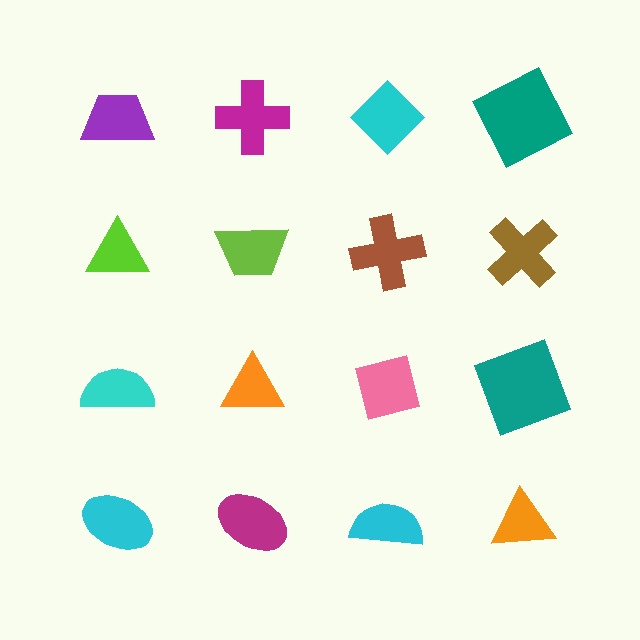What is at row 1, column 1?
A purple trapezoid.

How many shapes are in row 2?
4 shapes.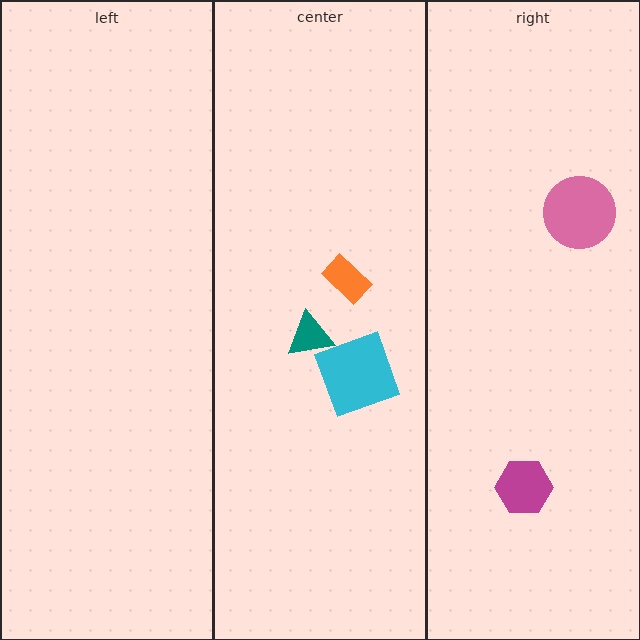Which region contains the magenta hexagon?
The right region.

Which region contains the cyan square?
The center region.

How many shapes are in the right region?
2.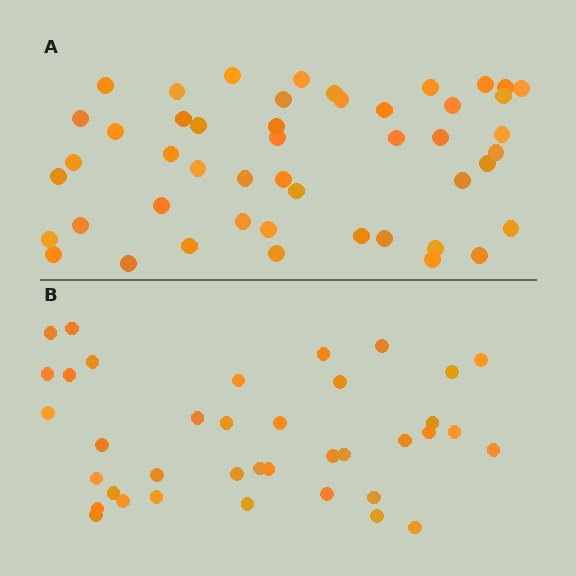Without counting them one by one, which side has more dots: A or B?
Region A (the top region) has more dots.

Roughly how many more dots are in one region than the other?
Region A has roughly 10 or so more dots than region B.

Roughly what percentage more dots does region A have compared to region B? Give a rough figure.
About 25% more.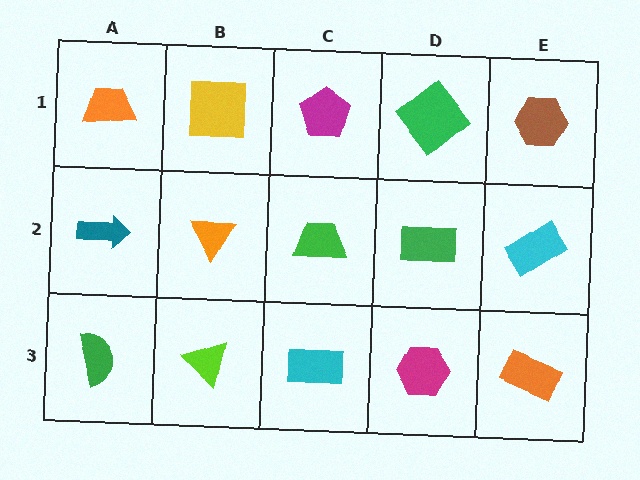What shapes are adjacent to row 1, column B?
An orange triangle (row 2, column B), an orange trapezoid (row 1, column A), a magenta pentagon (row 1, column C).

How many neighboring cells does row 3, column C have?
3.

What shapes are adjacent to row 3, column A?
A teal arrow (row 2, column A), a lime triangle (row 3, column B).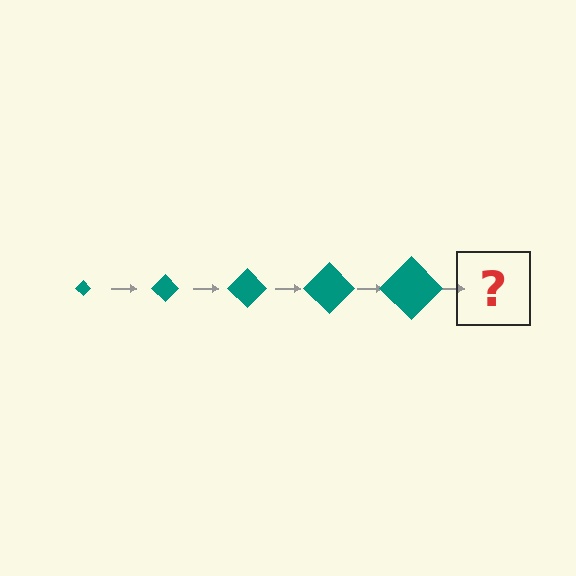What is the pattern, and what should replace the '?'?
The pattern is that the diamond gets progressively larger each step. The '?' should be a teal diamond, larger than the previous one.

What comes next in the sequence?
The next element should be a teal diamond, larger than the previous one.